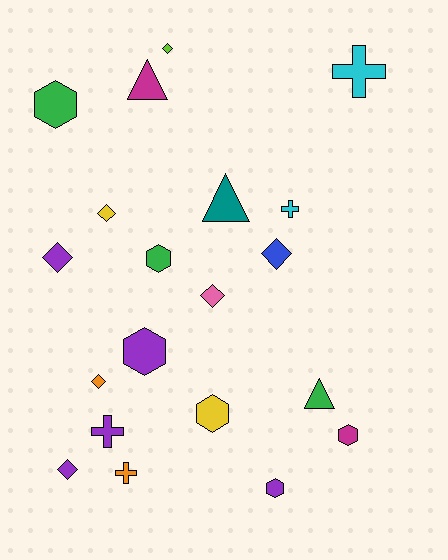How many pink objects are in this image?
There is 1 pink object.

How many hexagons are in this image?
There are 6 hexagons.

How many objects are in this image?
There are 20 objects.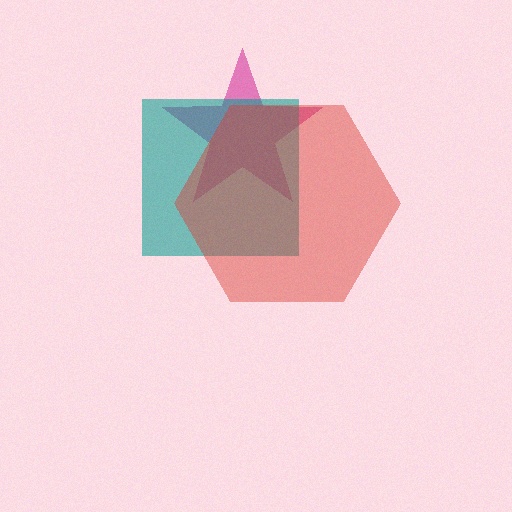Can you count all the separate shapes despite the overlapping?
Yes, there are 3 separate shapes.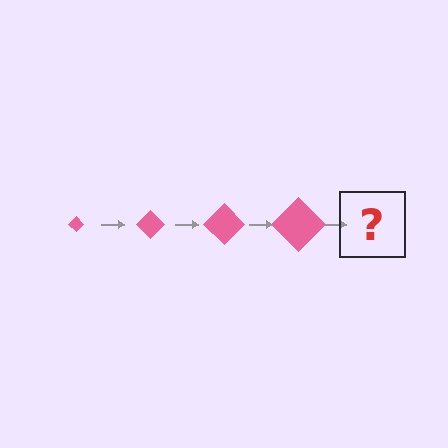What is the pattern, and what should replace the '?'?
The pattern is that the diamond gets progressively larger each step. The '?' should be a pink diamond, larger than the previous one.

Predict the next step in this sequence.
The next step is a pink diamond, larger than the previous one.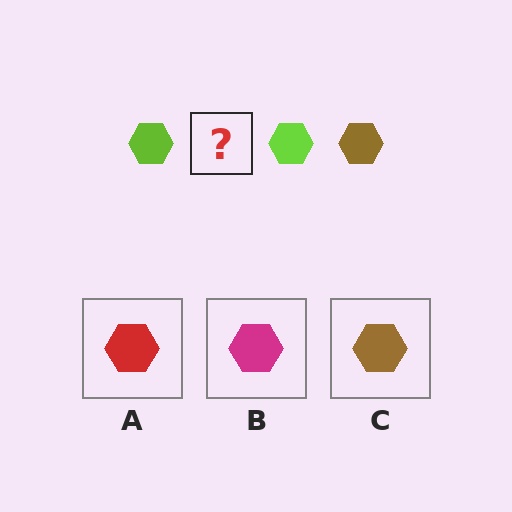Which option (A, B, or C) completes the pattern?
C.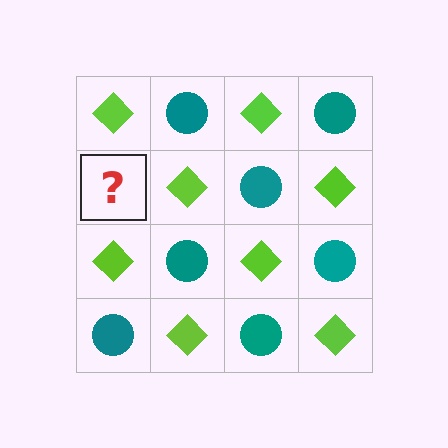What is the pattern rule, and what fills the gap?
The rule is that it alternates lime diamond and teal circle in a checkerboard pattern. The gap should be filled with a teal circle.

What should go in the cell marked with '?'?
The missing cell should contain a teal circle.